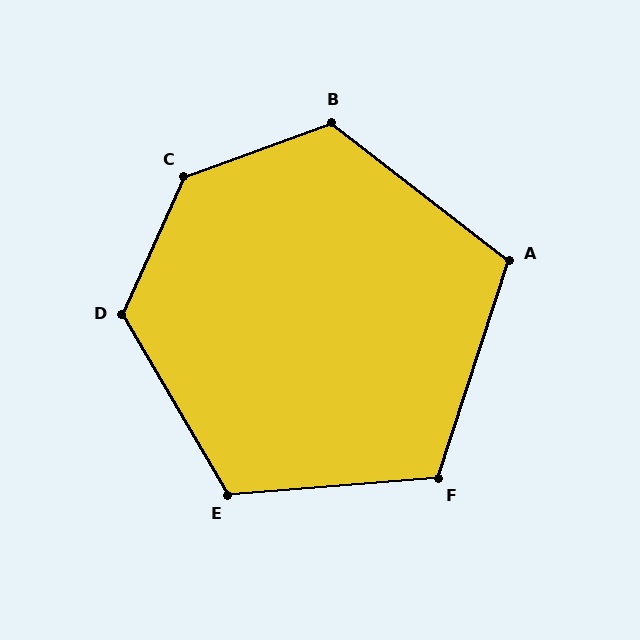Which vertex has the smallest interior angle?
A, at approximately 110 degrees.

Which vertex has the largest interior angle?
C, at approximately 134 degrees.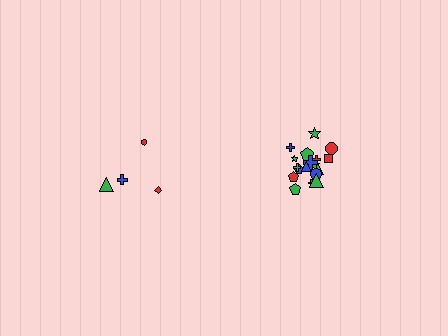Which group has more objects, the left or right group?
The right group.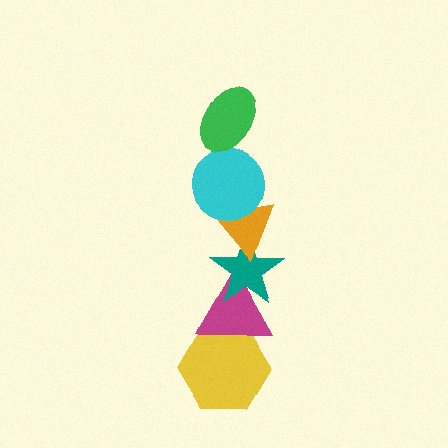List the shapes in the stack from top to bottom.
From top to bottom: the green ellipse, the cyan circle, the orange triangle, the teal star, the magenta triangle, the yellow hexagon.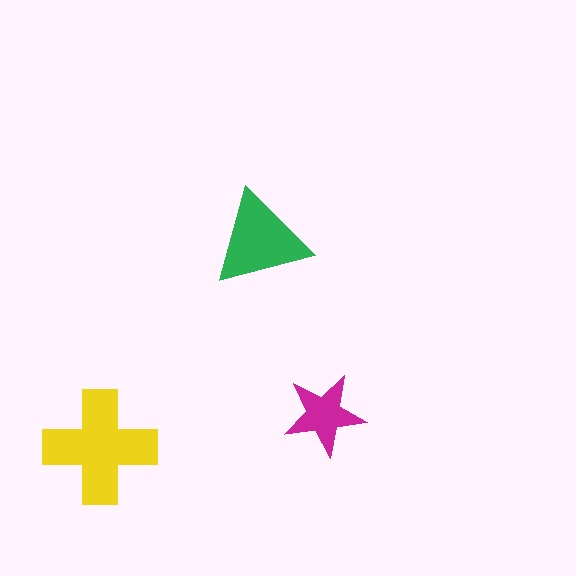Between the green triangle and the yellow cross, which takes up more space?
The yellow cross.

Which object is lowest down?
The yellow cross is bottommost.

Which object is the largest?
The yellow cross.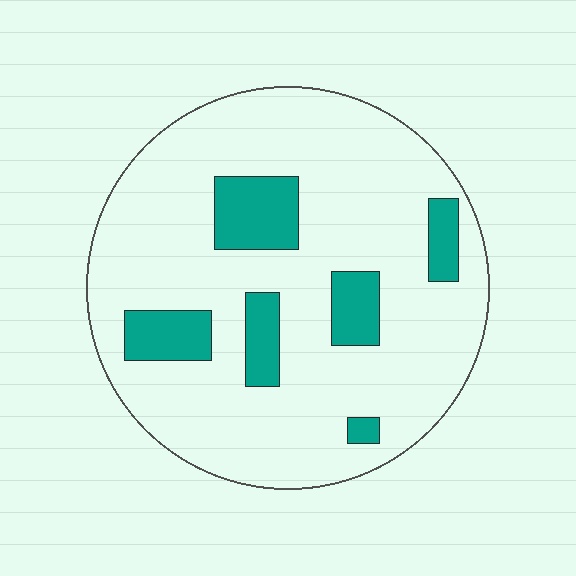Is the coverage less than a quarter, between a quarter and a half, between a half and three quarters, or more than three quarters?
Less than a quarter.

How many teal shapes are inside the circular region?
6.